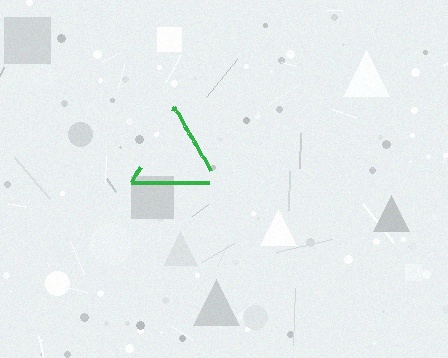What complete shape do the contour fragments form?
The contour fragments form a triangle.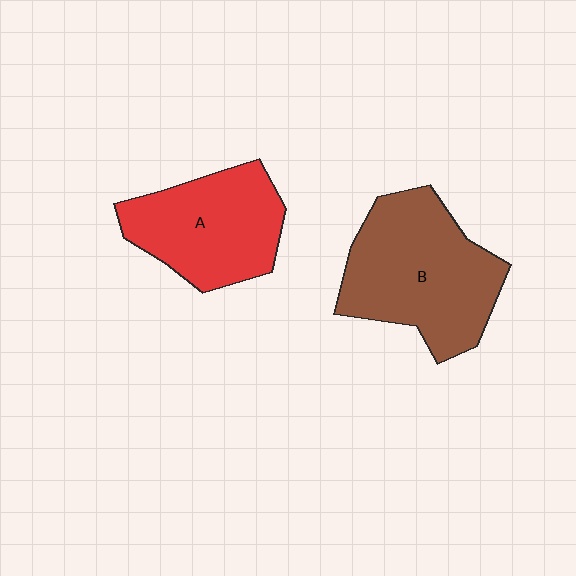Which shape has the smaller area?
Shape A (red).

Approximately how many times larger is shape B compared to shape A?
Approximately 1.3 times.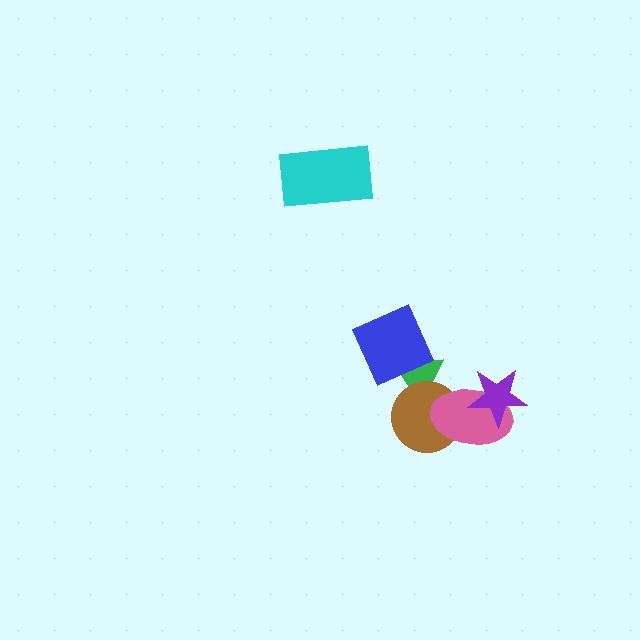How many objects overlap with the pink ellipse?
2 objects overlap with the pink ellipse.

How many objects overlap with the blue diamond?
1 object overlaps with the blue diamond.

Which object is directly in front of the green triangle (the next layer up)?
The brown circle is directly in front of the green triangle.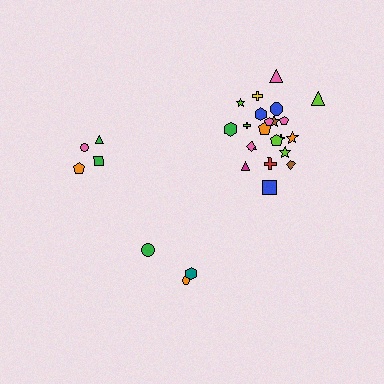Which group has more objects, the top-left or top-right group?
The top-right group.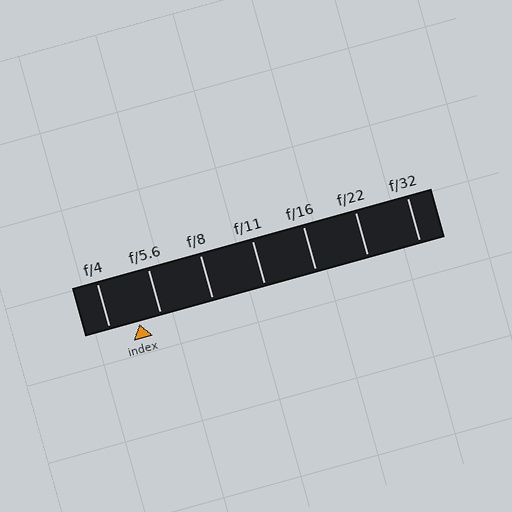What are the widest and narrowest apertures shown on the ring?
The widest aperture shown is f/4 and the narrowest is f/32.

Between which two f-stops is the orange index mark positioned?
The index mark is between f/4 and f/5.6.